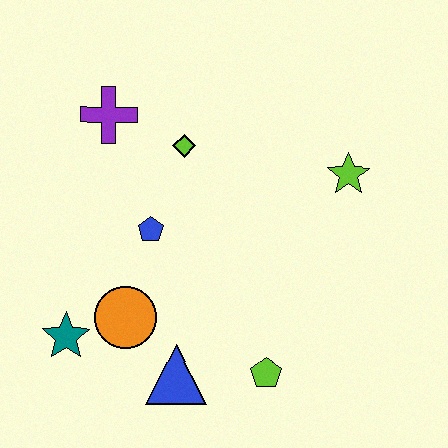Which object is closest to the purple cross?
The lime diamond is closest to the purple cross.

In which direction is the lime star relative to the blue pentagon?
The lime star is to the right of the blue pentagon.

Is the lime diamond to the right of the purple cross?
Yes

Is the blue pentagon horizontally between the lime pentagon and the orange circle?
Yes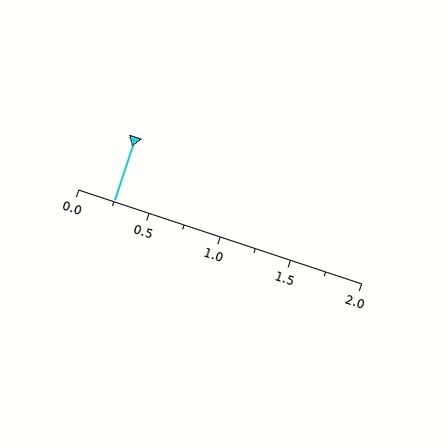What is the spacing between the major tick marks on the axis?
The major ticks are spaced 0.5 apart.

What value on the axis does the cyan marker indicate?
The marker indicates approximately 0.25.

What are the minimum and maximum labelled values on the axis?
The axis runs from 0.0 to 2.0.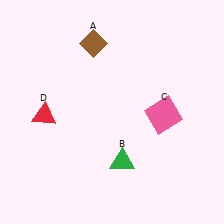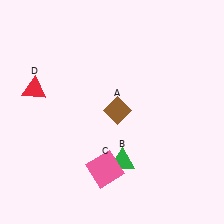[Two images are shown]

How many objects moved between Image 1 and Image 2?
3 objects moved between the two images.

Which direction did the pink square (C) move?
The pink square (C) moved left.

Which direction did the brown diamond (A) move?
The brown diamond (A) moved down.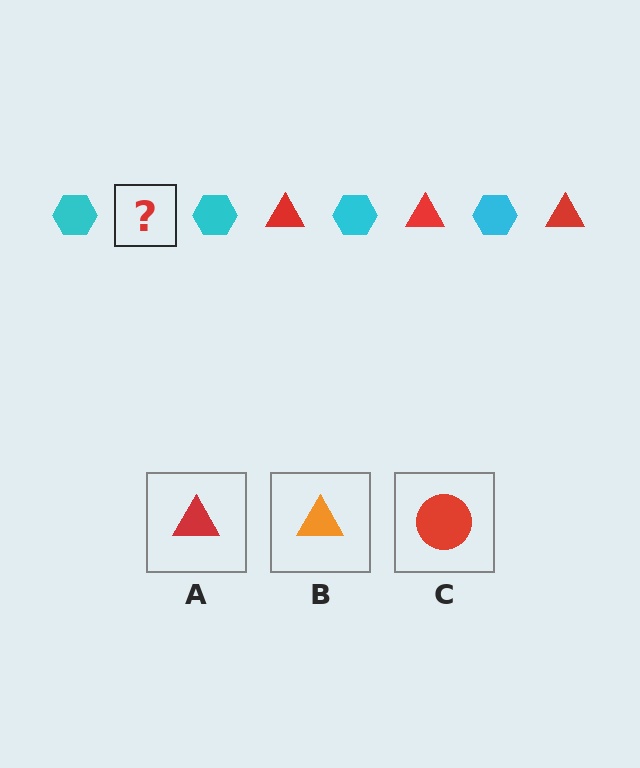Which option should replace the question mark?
Option A.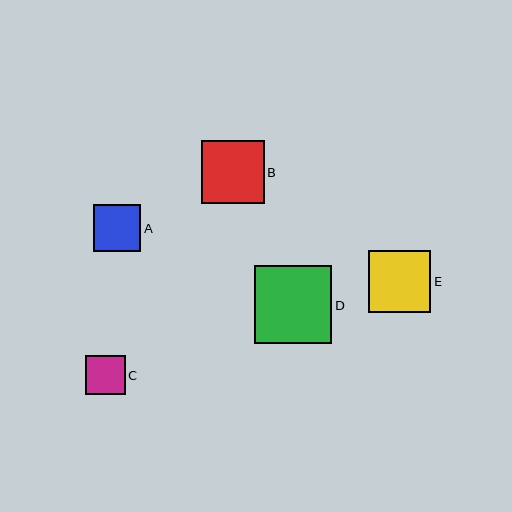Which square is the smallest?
Square C is the smallest with a size of approximately 39 pixels.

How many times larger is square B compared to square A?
Square B is approximately 1.3 times the size of square A.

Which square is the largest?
Square D is the largest with a size of approximately 77 pixels.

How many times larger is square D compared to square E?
Square D is approximately 1.2 times the size of square E.